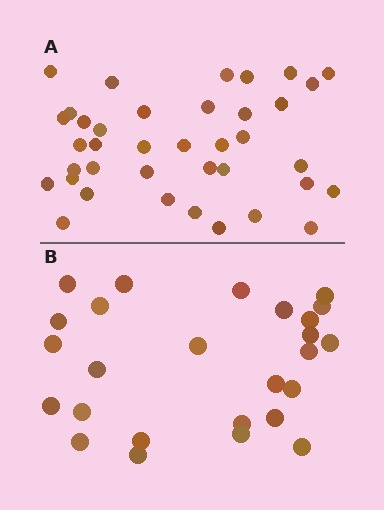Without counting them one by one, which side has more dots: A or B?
Region A (the top region) has more dots.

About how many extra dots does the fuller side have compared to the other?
Region A has roughly 12 or so more dots than region B.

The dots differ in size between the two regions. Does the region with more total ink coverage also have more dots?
No. Region B has more total ink coverage because its dots are larger, but region A actually contains more individual dots. Total area can be misleading — the number of items is what matters here.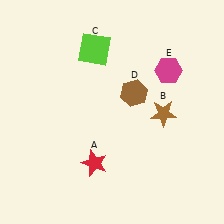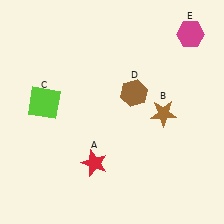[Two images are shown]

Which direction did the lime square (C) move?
The lime square (C) moved down.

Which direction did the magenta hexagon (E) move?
The magenta hexagon (E) moved up.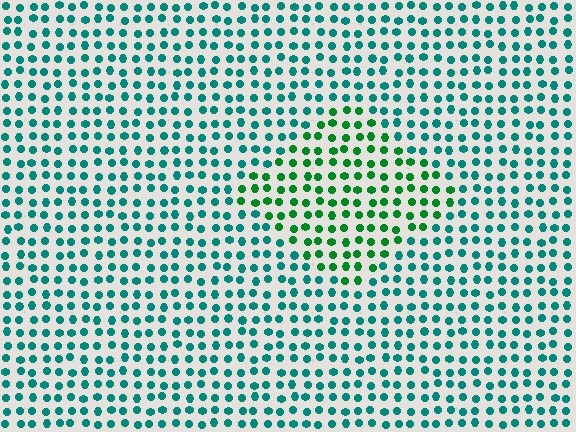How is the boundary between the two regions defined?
The boundary is defined purely by a slight shift in hue (about 39 degrees). Spacing, size, and orientation are identical on both sides.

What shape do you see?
I see a diamond.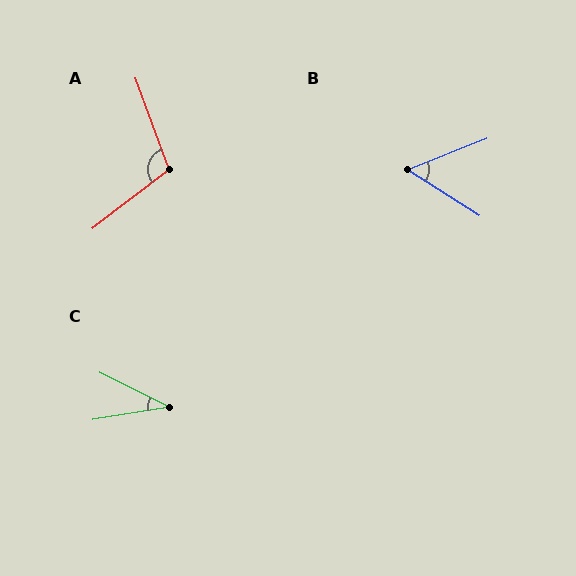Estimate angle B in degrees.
Approximately 55 degrees.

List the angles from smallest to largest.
C (36°), B (55°), A (107°).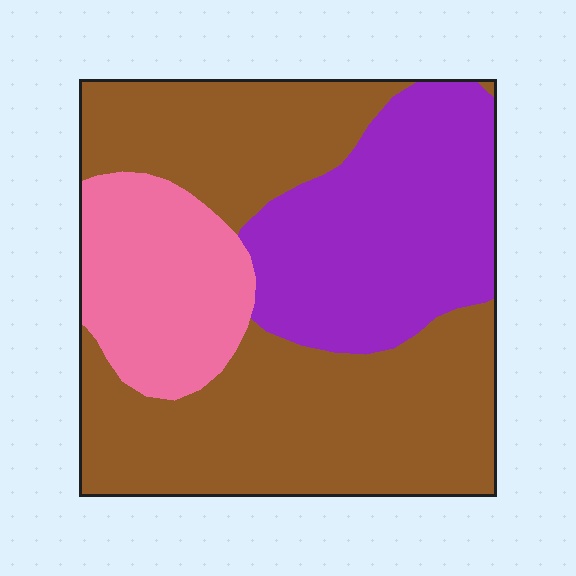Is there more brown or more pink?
Brown.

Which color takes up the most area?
Brown, at roughly 55%.